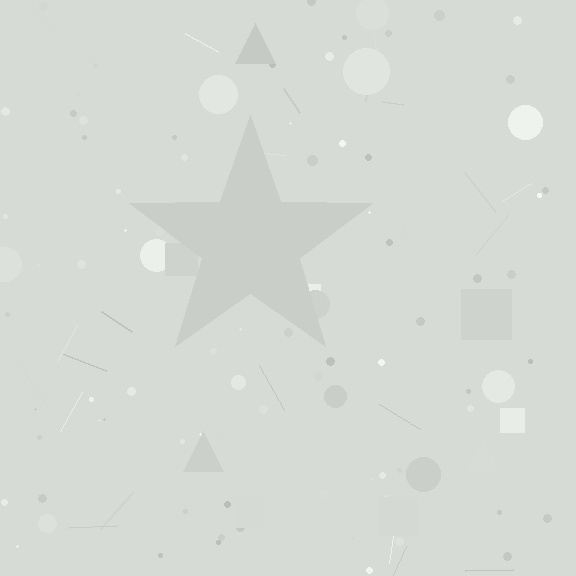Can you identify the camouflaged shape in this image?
The camouflaged shape is a star.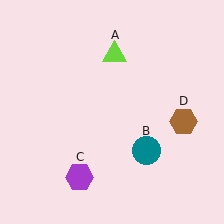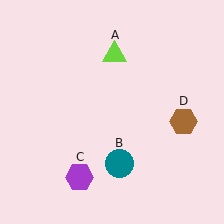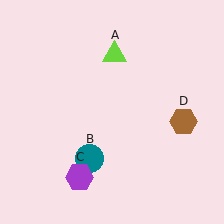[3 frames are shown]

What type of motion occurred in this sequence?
The teal circle (object B) rotated clockwise around the center of the scene.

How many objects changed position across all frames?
1 object changed position: teal circle (object B).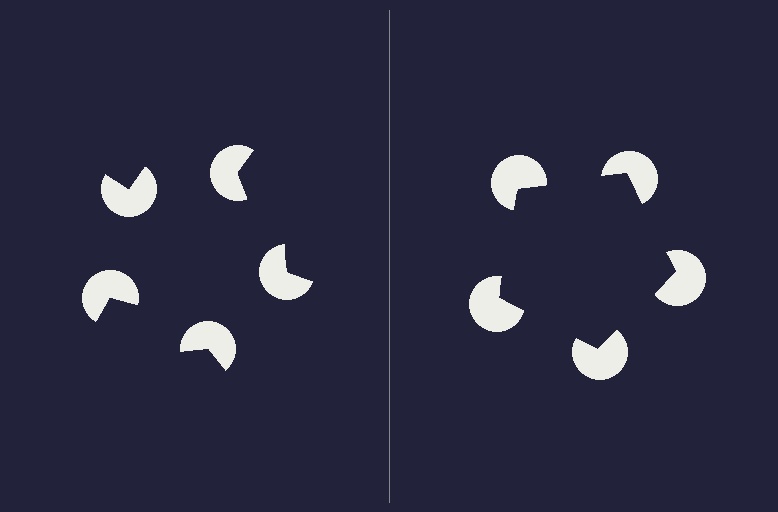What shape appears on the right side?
An illusory pentagon.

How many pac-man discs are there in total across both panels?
10 — 5 on each side.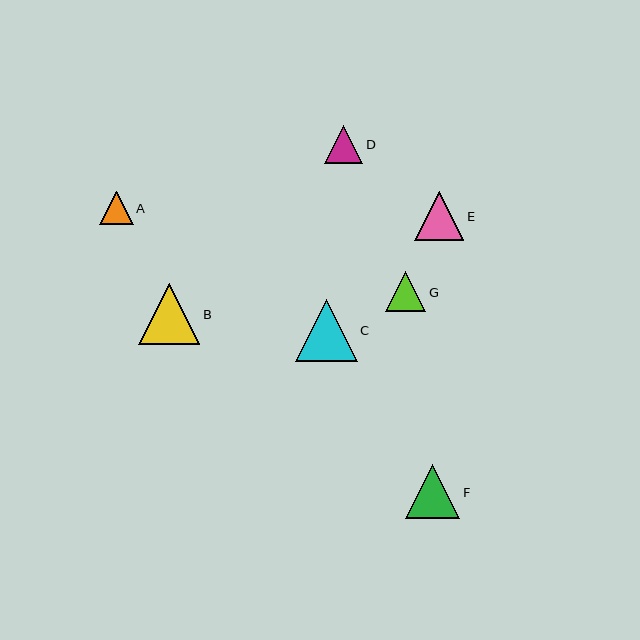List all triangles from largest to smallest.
From largest to smallest: C, B, F, E, G, D, A.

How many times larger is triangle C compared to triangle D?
Triangle C is approximately 1.6 times the size of triangle D.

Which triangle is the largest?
Triangle C is the largest with a size of approximately 62 pixels.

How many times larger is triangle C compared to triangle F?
Triangle C is approximately 1.1 times the size of triangle F.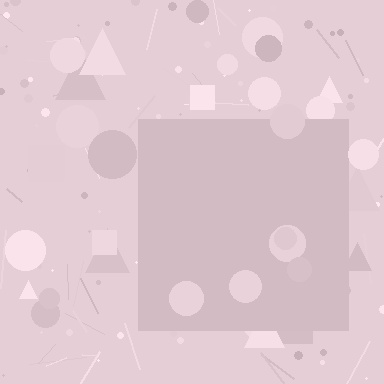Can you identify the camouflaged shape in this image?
The camouflaged shape is a square.